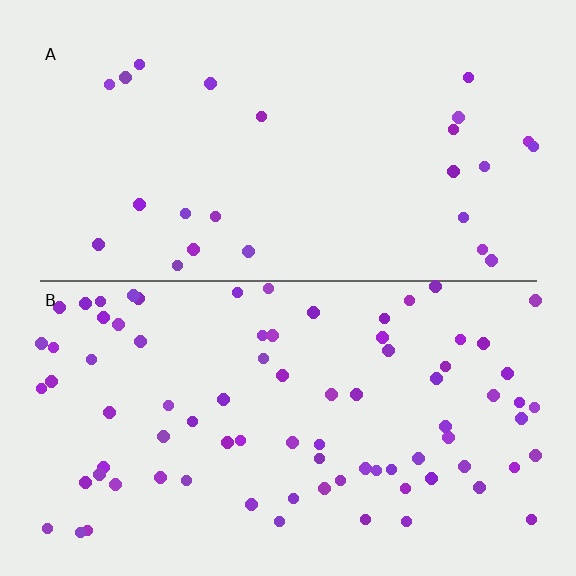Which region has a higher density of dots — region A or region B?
B (the bottom).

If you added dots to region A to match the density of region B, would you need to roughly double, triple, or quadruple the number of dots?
Approximately triple.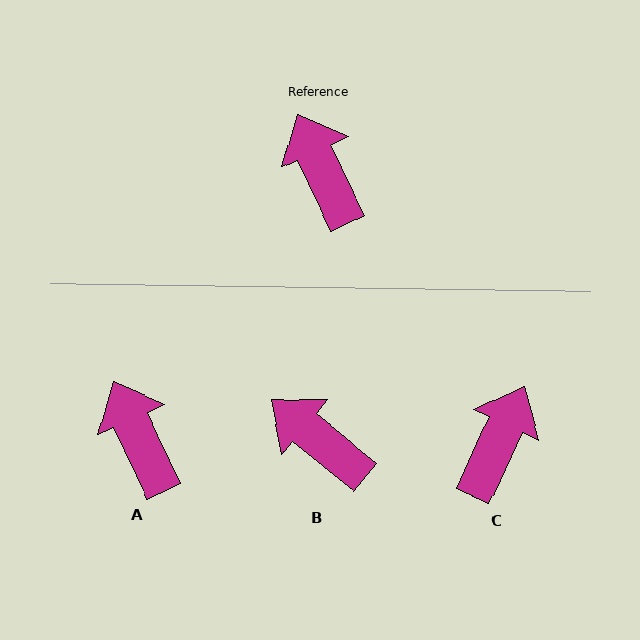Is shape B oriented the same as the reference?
No, it is off by about 26 degrees.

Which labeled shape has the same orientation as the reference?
A.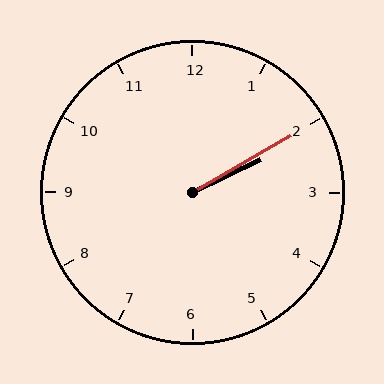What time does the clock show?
2:10.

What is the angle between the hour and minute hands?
Approximately 5 degrees.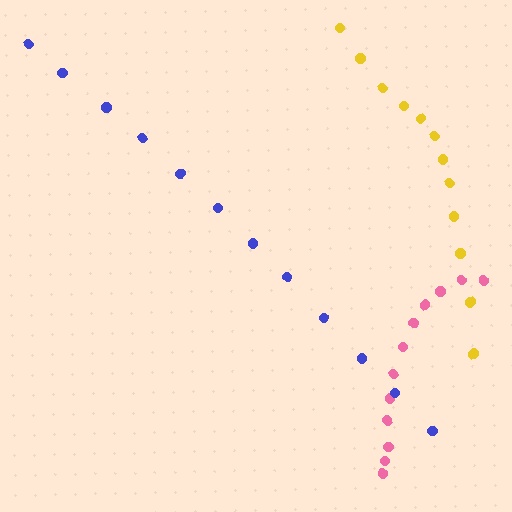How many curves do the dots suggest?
There are 3 distinct paths.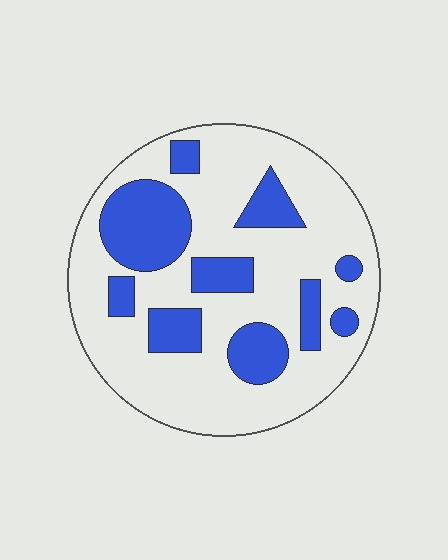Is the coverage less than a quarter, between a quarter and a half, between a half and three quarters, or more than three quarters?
Between a quarter and a half.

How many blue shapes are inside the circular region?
10.